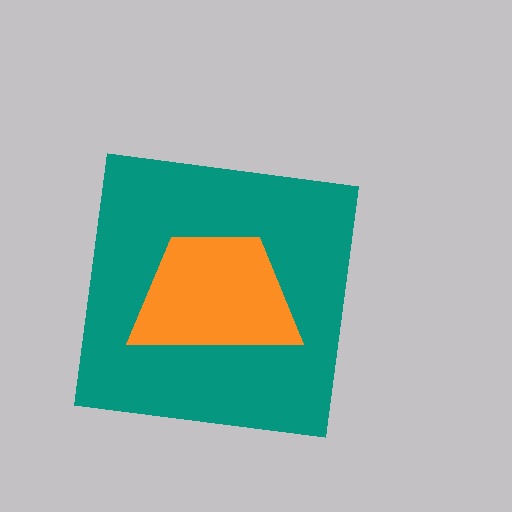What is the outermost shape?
The teal square.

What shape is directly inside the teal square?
The orange trapezoid.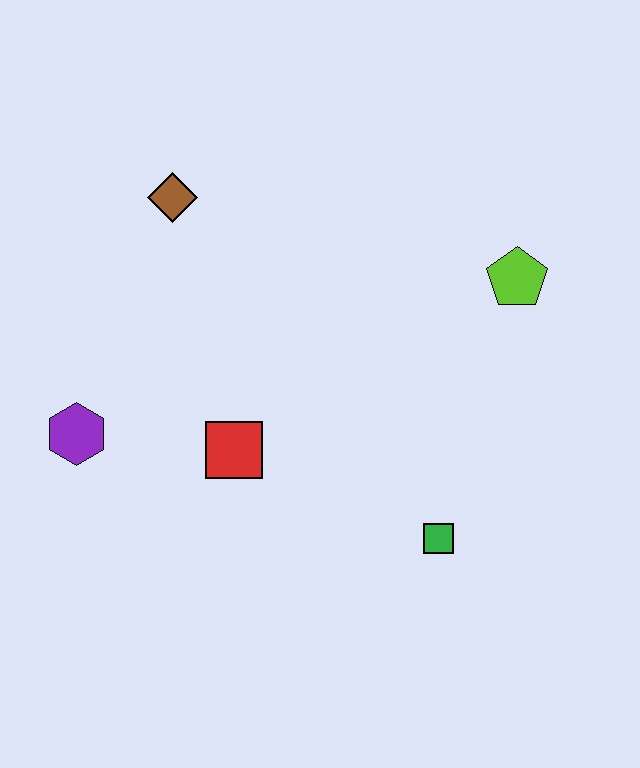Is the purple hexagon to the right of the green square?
No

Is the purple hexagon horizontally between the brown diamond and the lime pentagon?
No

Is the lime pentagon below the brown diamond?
Yes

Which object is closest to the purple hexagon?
The red square is closest to the purple hexagon.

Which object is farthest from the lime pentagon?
The purple hexagon is farthest from the lime pentagon.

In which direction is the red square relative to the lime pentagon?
The red square is to the left of the lime pentagon.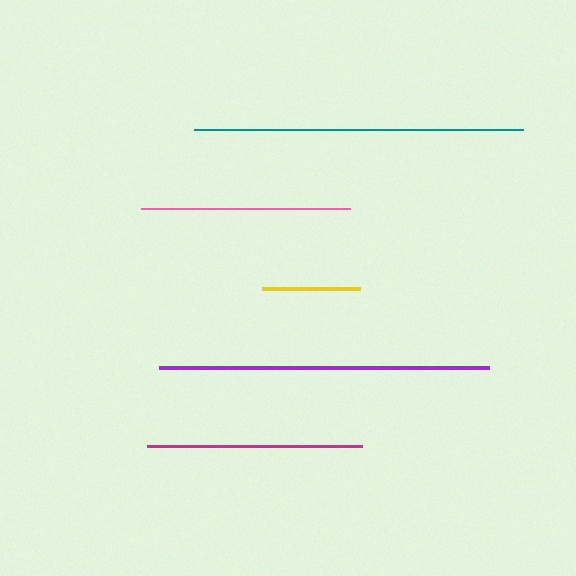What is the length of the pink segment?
The pink segment is approximately 209 pixels long.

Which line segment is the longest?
The purple line is the longest at approximately 331 pixels.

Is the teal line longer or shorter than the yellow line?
The teal line is longer than the yellow line.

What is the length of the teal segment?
The teal segment is approximately 329 pixels long.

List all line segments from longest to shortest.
From longest to shortest: purple, teal, magenta, pink, yellow.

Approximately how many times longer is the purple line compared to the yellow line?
The purple line is approximately 3.4 times the length of the yellow line.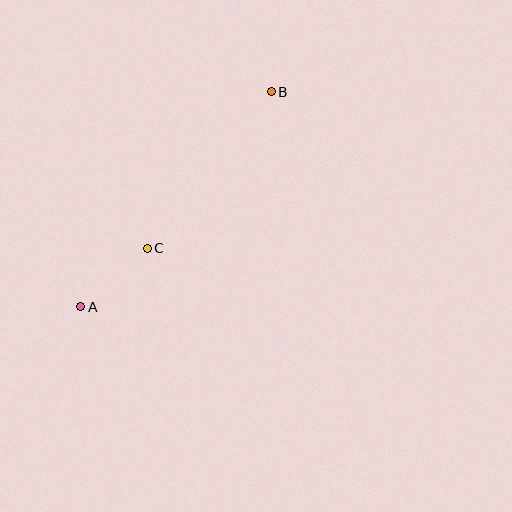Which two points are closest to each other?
Points A and C are closest to each other.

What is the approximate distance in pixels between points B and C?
The distance between B and C is approximately 200 pixels.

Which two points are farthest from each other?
Points A and B are farthest from each other.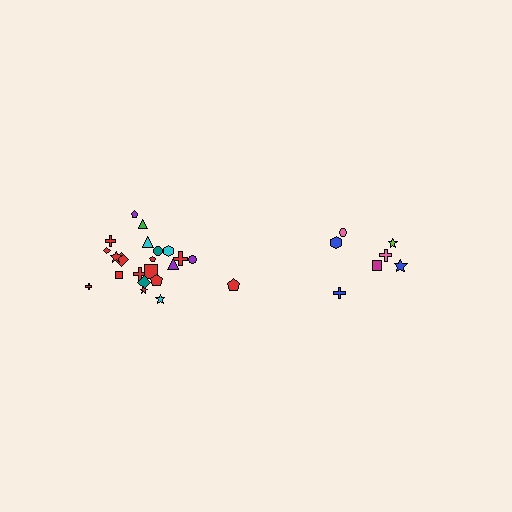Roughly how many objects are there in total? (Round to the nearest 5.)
Roughly 30 objects in total.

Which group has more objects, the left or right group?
The left group.